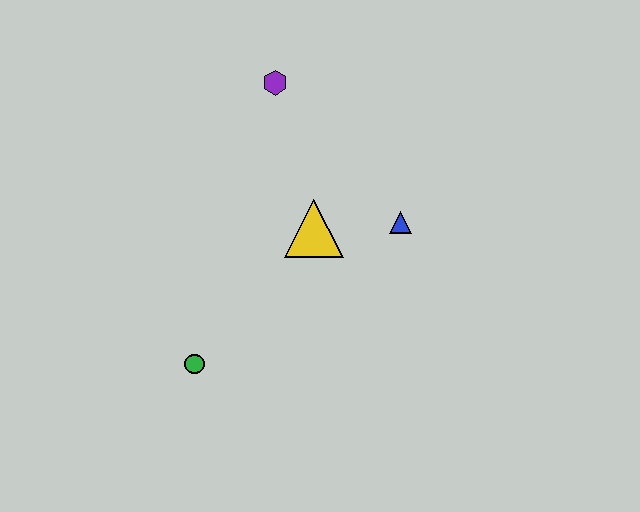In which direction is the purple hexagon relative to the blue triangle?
The purple hexagon is above the blue triangle.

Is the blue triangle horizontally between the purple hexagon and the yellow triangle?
No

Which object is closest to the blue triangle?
The yellow triangle is closest to the blue triangle.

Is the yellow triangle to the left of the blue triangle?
Yes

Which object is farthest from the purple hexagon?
The green circle is farthest from the purple hexagon.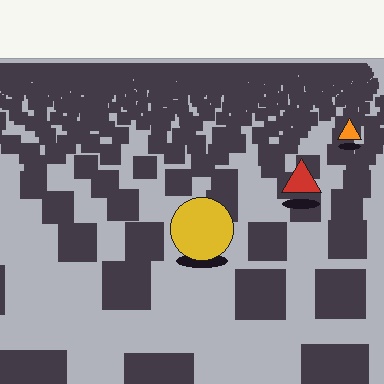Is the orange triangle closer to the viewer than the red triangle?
No. The red triangle is closer — you can tell from the texture gradient: the ground texture is coarser near it.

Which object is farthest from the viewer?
The orange triangle is farthest from the viewer. It appears smaller and the ground texture around it is denser.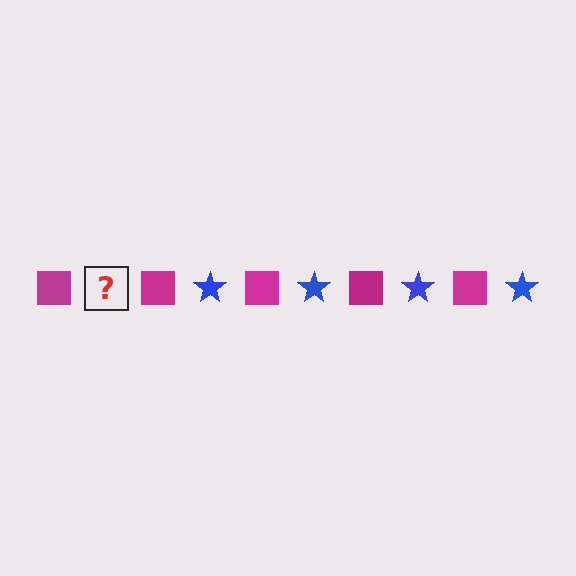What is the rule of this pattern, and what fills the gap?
The rule is that the pattern alternates between magenta square and blue star. The gap should be filled with a blue star.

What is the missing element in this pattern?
The missing element is a blue star.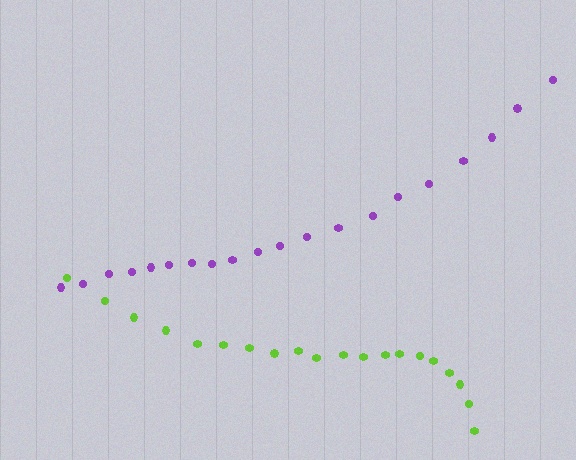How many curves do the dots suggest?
There are 2 distinct paths.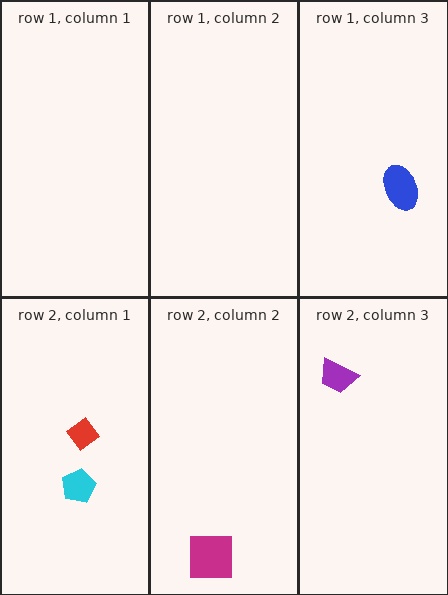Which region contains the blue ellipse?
The row 1, column 3 region.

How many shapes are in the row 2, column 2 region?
1.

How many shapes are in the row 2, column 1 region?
2.